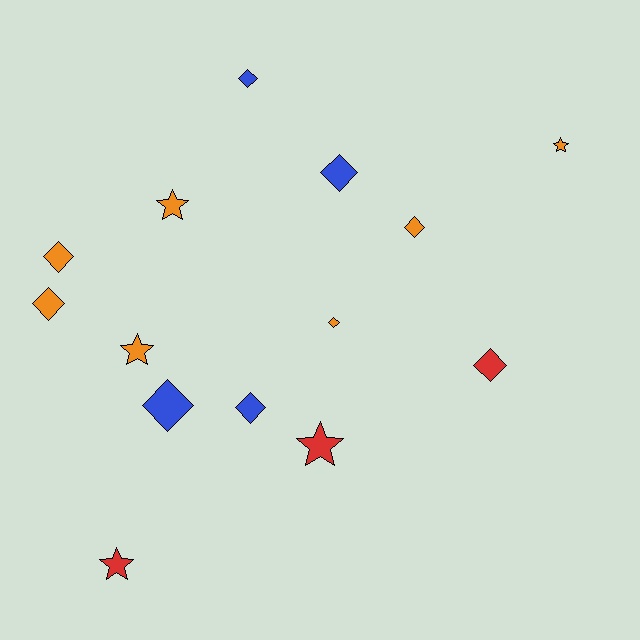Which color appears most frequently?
Orange, with 7 objects.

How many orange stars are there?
There are 3 orange stars.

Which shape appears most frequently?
Diamond, with 9 objects.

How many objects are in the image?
There are 14 objects.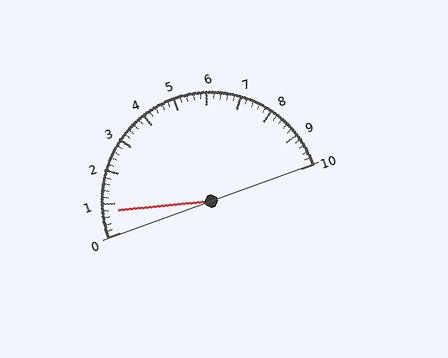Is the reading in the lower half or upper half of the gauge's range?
The reading is in the lower half of the range (0 to 10).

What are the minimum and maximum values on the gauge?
The gauge ranges from 0 to 10.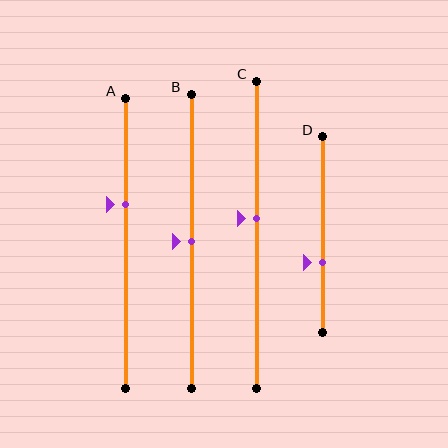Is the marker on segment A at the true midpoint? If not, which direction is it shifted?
No, the marker on segment A is shifted upward by about 13% of the segment length.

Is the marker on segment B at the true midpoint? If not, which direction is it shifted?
Yes, the marker on segment B is at the true midpoint.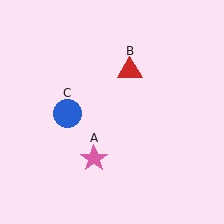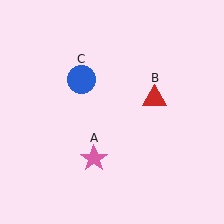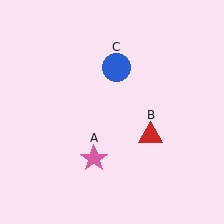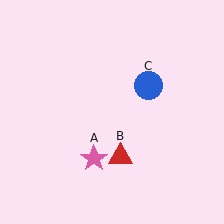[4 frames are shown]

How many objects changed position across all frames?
2 objects changed position: red triangle (object B), blue circle (object C).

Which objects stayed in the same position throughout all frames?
Pink star (object A) remained stationary.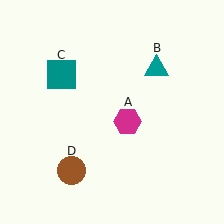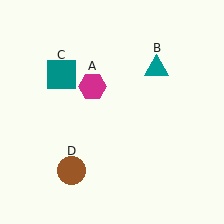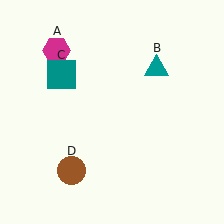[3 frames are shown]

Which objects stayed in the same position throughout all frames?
Teal triangle (object B) and teal square (object C) and brown circle (object D) remained stationary.